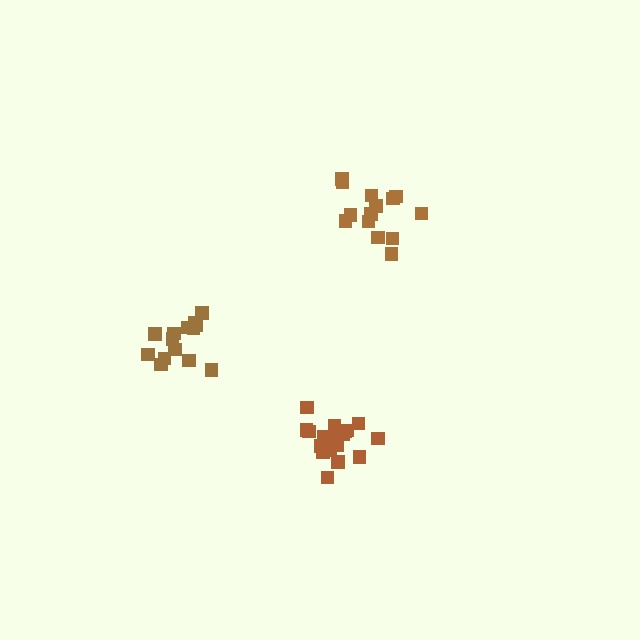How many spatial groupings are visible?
There are 3 spatial groupings.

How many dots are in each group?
Group 1: 14 dots, Group 2: 19 dots, Group 3: 14 dots (47 total).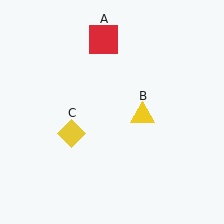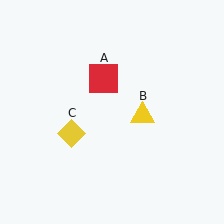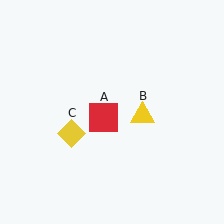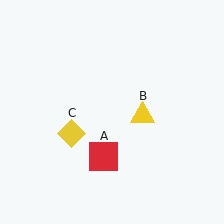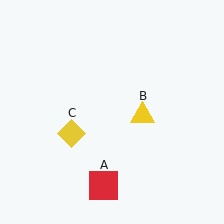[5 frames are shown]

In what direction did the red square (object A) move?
The red square (object A) moved down.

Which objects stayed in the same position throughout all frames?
Yellow triangle (object B) and yellow diamond (object C) remained stationary.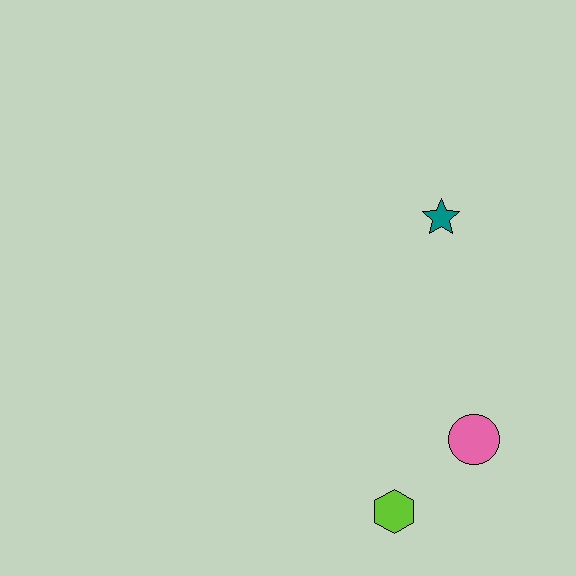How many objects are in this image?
There are 3 objects.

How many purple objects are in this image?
There are no purple objects.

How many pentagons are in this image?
There are no pentagons.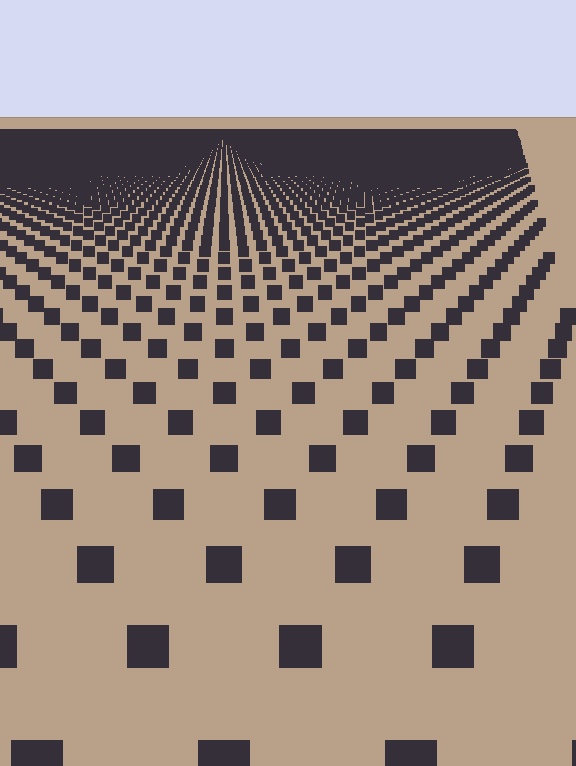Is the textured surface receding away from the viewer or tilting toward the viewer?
The surface is receding away from the viewer. Texture elements get smaller and denser toward the top.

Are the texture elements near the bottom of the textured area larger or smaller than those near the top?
Larger. Near the bottom, elements are closer to the viewer and appear at a bigger on-screen size.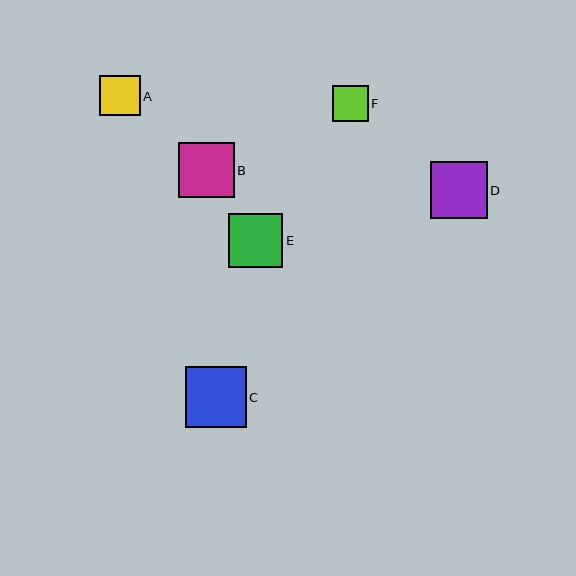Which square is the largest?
Square C is the largest with a size of approximately 61 pixels.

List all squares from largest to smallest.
From largest to smallest: C, D, B, E, A, F.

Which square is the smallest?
Square F is the smallest with a size of approximately 36 pixels.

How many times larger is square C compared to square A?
Square C is approximately 1.5 times the size of square A.